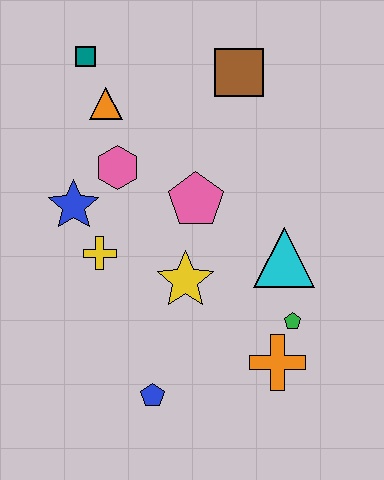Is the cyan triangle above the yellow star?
Yes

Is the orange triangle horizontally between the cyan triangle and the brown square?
No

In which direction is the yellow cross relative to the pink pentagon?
The yellow cross is to the left of the pink pentagon.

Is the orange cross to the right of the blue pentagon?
Yes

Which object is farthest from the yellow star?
The teal square is farthest from the yellow star.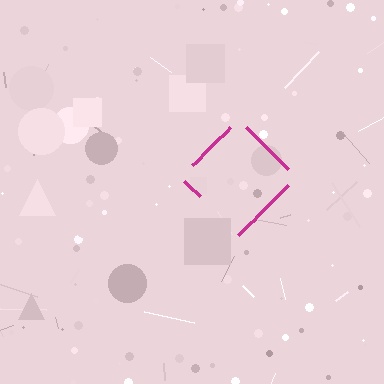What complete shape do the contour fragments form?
The contour fragments form a diamond.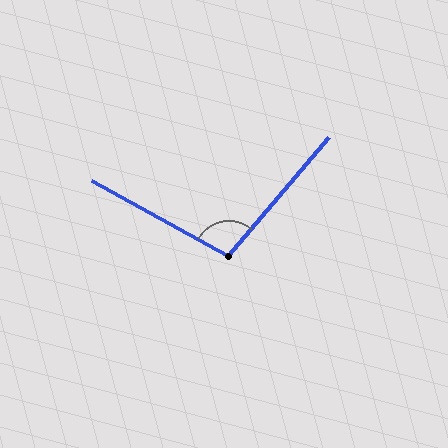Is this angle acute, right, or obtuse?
It is obtuse.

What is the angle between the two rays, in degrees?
Approximately 101 degrees.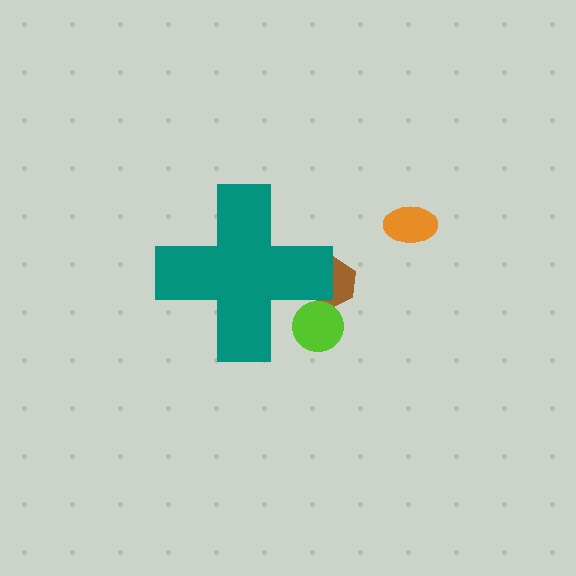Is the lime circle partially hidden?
Yes, the lime circle is partially hidden behind the teal cross.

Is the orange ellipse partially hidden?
No, the orange ellipse is fully visible.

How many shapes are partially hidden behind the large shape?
2 shapes are partially hidden.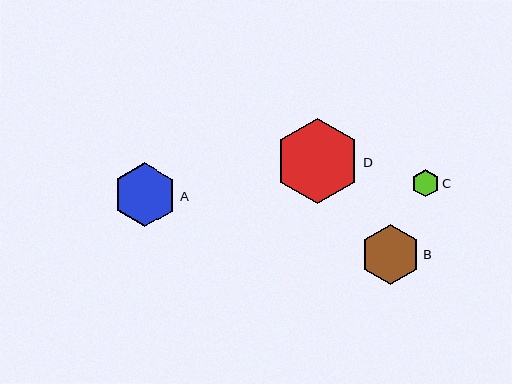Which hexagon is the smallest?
Hexagon C is the smallest with a size of approximately 27 pixels.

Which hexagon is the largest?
Hexagon D is the largest with a size of approximately 86 pixels.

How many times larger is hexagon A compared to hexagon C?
Hexagon A is approximately 2.4 times the size of hexagon C.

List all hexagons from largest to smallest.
From largest to smallest: D, A, B, C.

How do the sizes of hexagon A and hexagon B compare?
Hexagon A and hexagon B are approximately the same size.